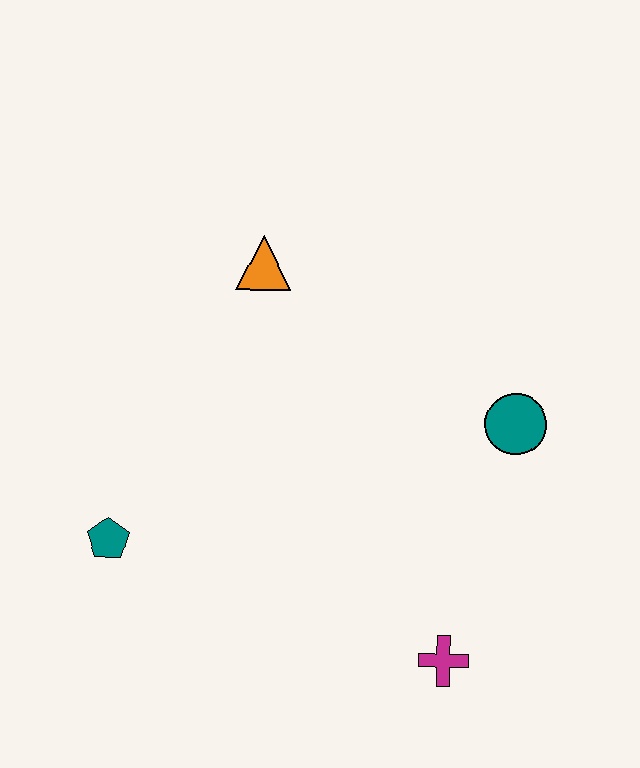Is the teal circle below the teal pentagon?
No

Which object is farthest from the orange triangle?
The magenta cross is farthest from the orange triangle.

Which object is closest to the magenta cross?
The teal circle is closest to the magenta cross.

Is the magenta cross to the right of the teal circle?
No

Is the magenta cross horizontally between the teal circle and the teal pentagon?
Yes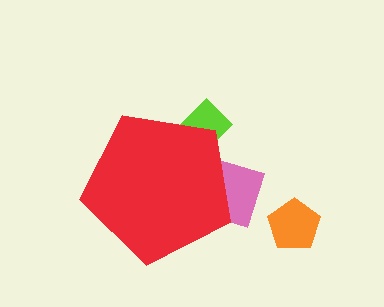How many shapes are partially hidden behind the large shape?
2 shapes are partially hidden.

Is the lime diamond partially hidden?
Yes, the lime diamond is partially hidden behind the red pentagon.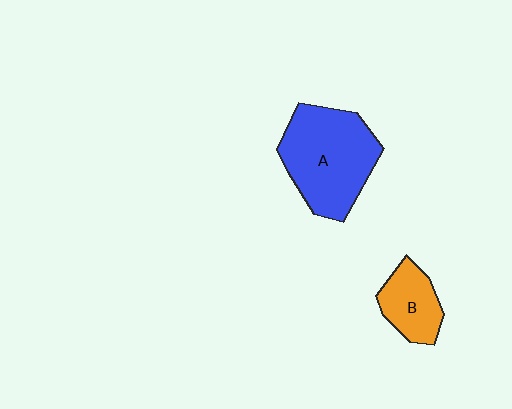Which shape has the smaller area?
Shape B (orange).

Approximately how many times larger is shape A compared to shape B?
Approximately 2.2 times.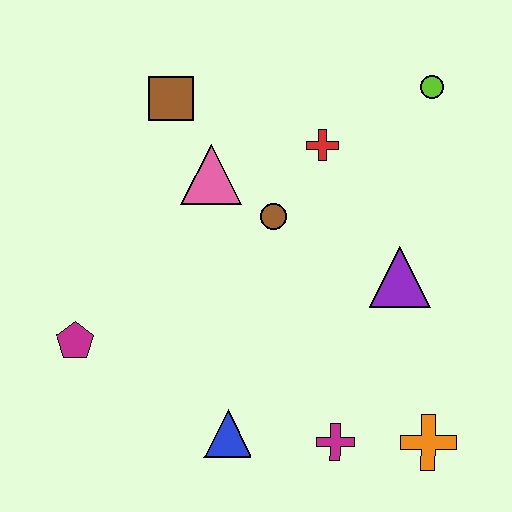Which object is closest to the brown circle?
The pink triangle is closest to the brown circle.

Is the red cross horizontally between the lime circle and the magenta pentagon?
Yes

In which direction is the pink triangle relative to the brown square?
The pink triangle is below the brown square.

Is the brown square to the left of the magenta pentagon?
No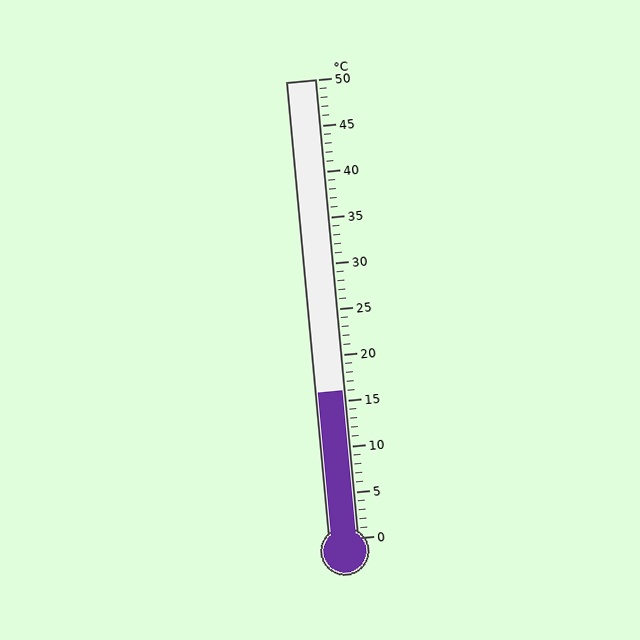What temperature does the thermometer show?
The thermometer shows approximately 16°C.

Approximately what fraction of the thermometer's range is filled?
The thermometer is filled to approximately 30% of its range.